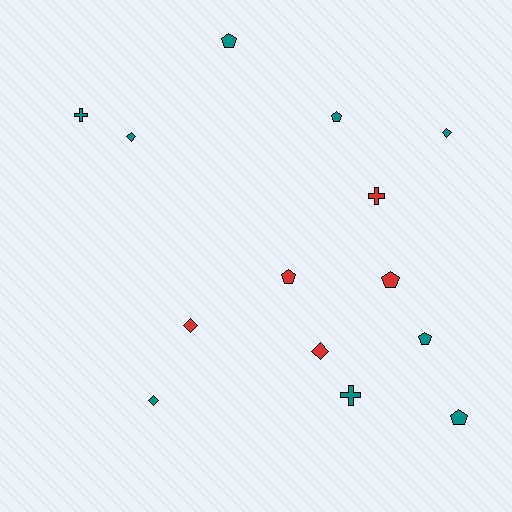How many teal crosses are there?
There are 2 teal crosses.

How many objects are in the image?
There are 14 objects.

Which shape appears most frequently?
Pentagon, with 6 objects.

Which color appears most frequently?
Teal, with 9 objects.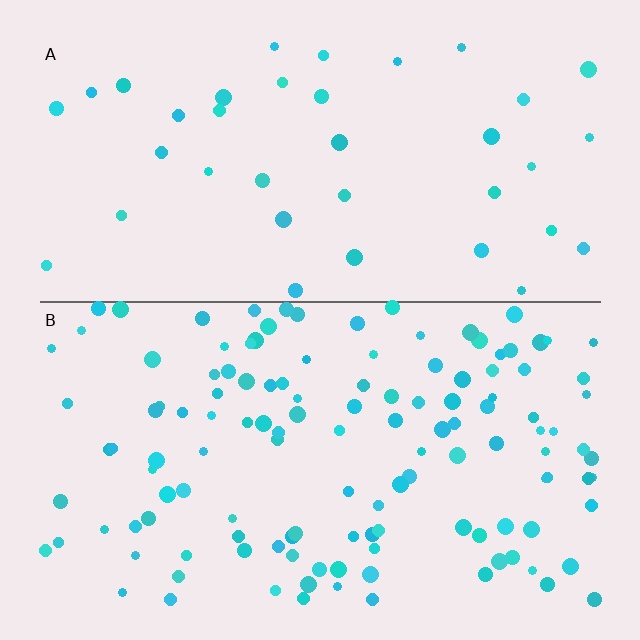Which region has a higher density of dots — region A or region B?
B (the bottom).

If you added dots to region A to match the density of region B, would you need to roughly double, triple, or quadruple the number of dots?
Approximately triple.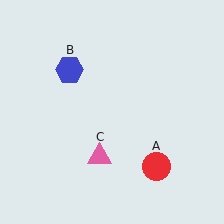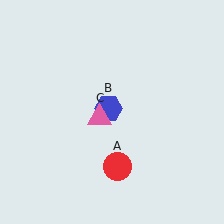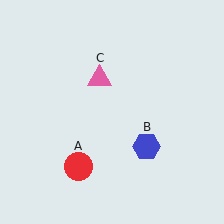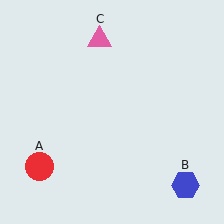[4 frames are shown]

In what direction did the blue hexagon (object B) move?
The blue hexagon (object B) moved down and to the right.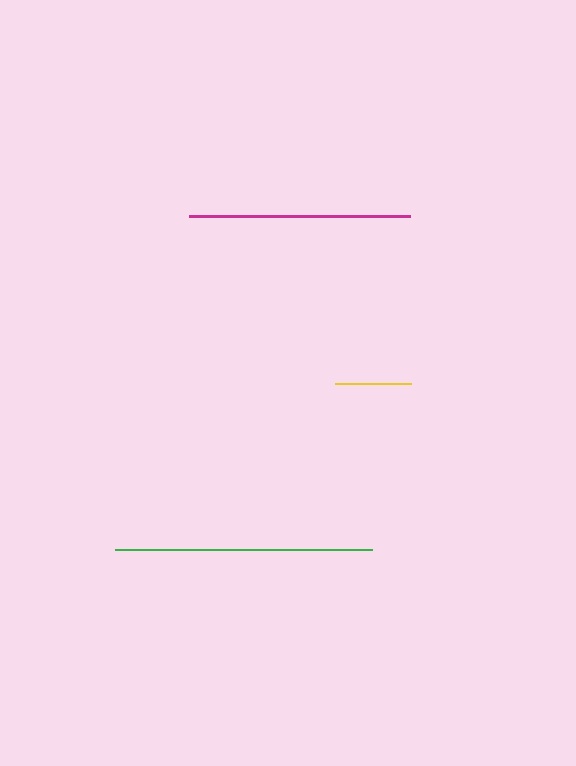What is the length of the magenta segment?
The magenta segment is approximately 221 pixels long.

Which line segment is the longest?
The green line is the longest at approximately 257 pixels.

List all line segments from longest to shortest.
From longest to shortest: green, magenta, yellow.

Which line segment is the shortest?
The yellow line is the shortest at approximately 76 pixels.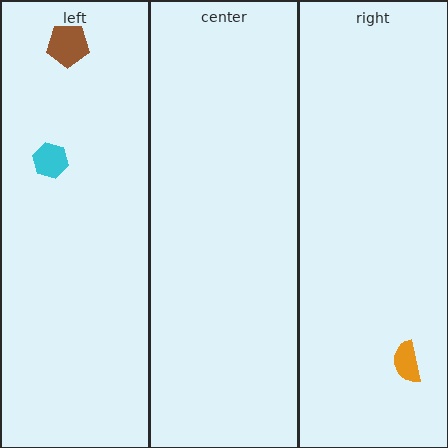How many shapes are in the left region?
2.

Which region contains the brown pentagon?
The left region.